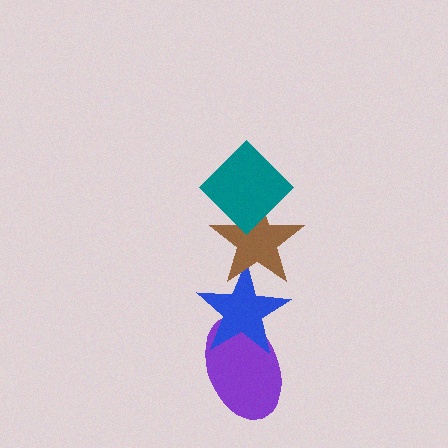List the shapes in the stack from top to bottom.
From top to bottom: the teal diamond, the brown star, the blue star, the purple ellipse.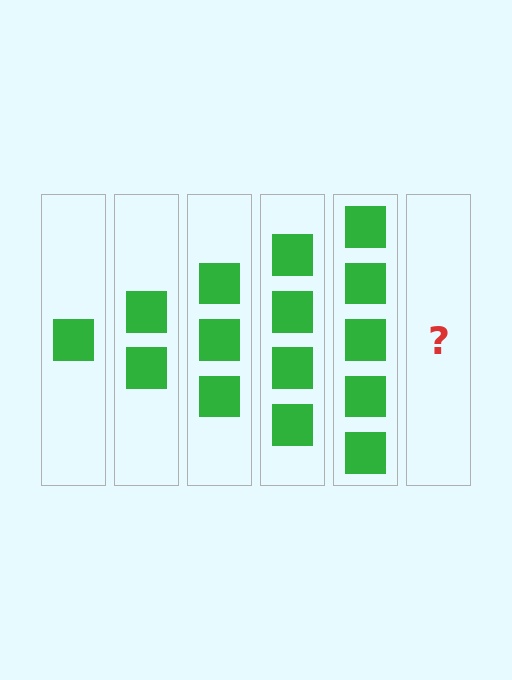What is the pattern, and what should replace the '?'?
The pattern is that each step adds one more square. The '?' should be 6 squares.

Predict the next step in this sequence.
The next step is 6 squares.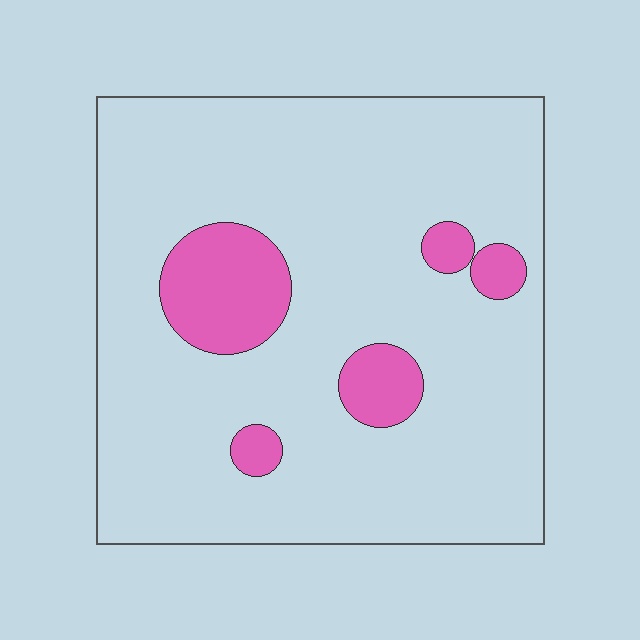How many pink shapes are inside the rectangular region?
5.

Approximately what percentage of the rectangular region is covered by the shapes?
Approximately 15%.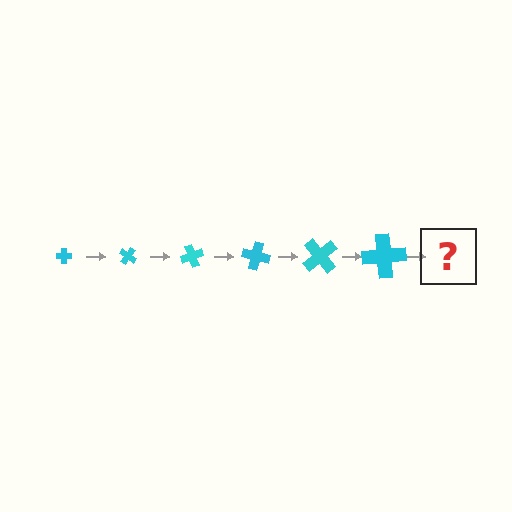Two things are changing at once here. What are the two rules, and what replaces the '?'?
The two rules are that the cross grows larger each step and it rotates 35 degrees each step. The '?' should be a cross, larger than the previous one and rotated 210 degrees from the start.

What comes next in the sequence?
The next element should be a cross, larger than the previous one and rotated 210 degrees from the start.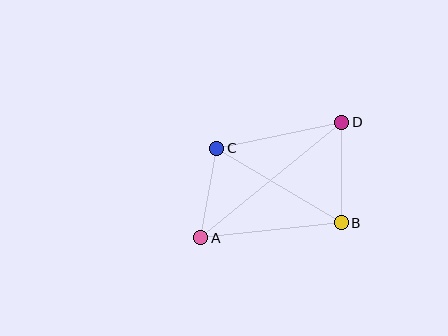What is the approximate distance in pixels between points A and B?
The distance between A and B is approximately 142 pixels.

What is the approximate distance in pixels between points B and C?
The distance between B and C is approximately 145 pixels.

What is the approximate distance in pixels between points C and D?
The distance between C and D is approximately 128 pixels.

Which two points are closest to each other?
Points A and C are closest to each other.